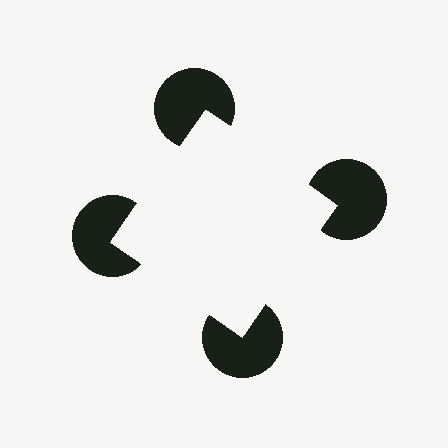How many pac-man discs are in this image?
There are 4 — one at each vertex of the illusory square.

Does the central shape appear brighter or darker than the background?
It typically appears slightly brighter than the background, even though no actual brightness change is drawn.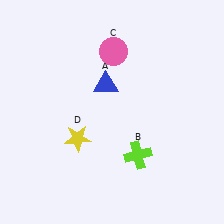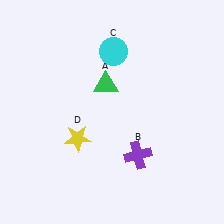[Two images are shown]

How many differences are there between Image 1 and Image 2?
There are 3 differences between the two images.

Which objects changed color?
A changed from blue to green. B changed from lime to purple. C changed from pink to cyan.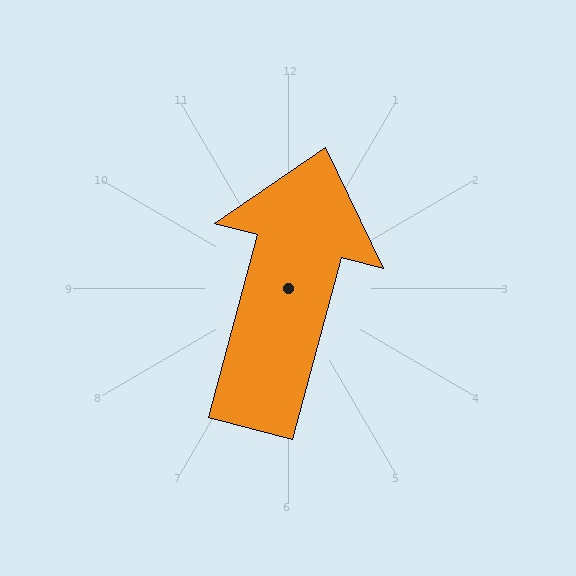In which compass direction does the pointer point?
North.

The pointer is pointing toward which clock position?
Roughly 1 o'clock.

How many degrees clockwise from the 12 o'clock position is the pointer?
Approximately 15 degrees.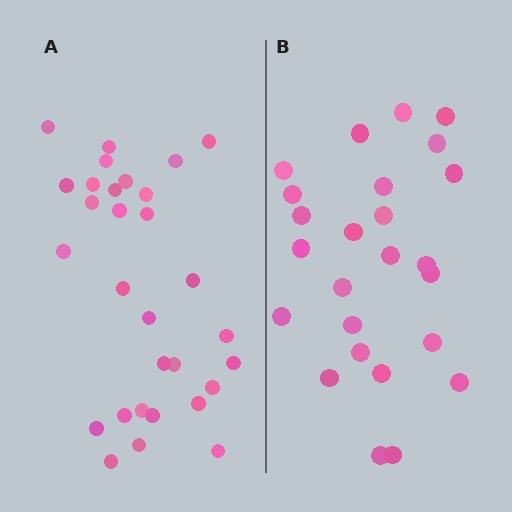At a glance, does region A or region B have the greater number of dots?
Region A (the left region) has more dots.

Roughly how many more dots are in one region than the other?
Region A has about 5 more dots than region B.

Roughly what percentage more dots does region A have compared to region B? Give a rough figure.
About 20% more.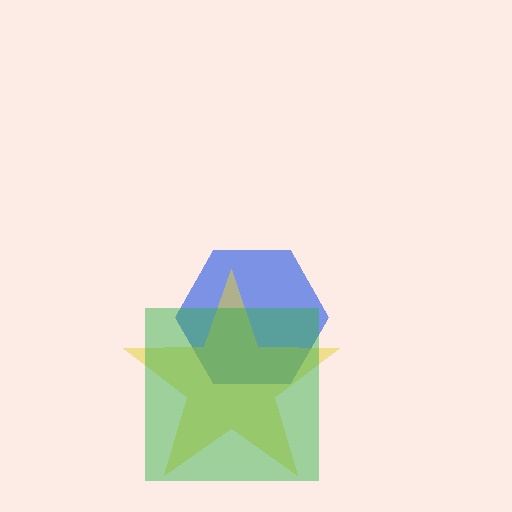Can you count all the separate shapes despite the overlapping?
Yes, there are 3 separate shapes.